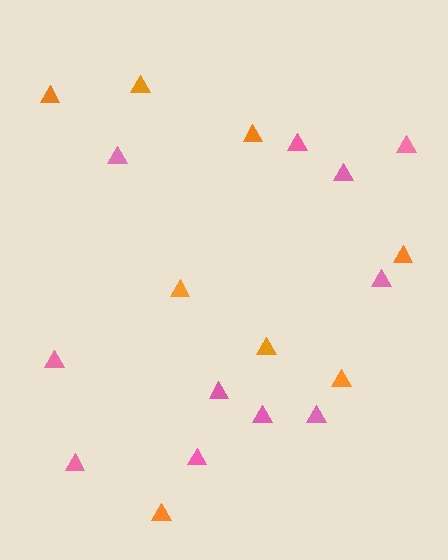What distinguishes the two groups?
There are 2 groups: one group of pink triangles (11) and one group of orange triangles (8).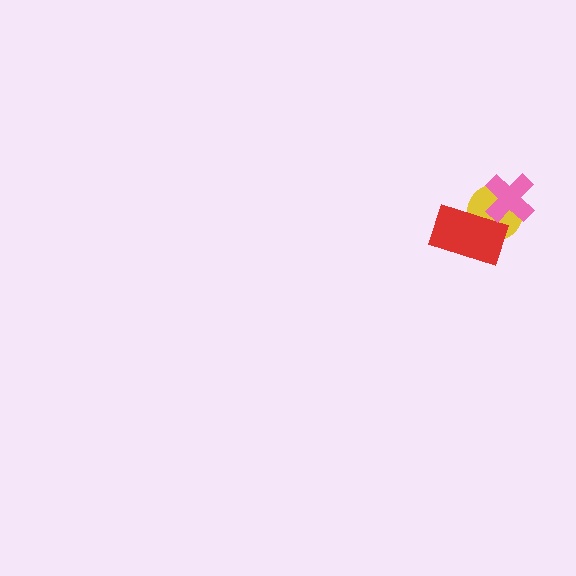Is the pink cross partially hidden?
No, no other shape covers it.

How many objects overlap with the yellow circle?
2 objects overlap with the yellow circle.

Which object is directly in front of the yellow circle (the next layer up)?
The red rectangle is directly in front of the yellow circle.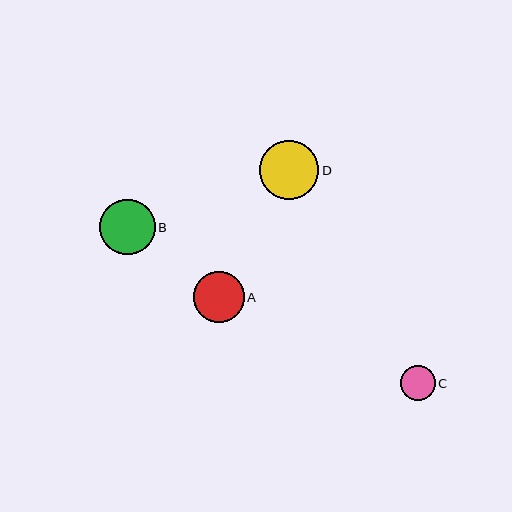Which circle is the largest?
Circle D is the largest with a size of approximately 59 pixels.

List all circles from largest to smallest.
From largest to smallest: D, B, A, C.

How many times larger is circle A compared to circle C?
Circle A is approximately 1.4 times the size of circle C.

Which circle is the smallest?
Circle C is the smallest with a size of approximately 35 pixels.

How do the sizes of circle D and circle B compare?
Circle D and circle B are approximately the same size.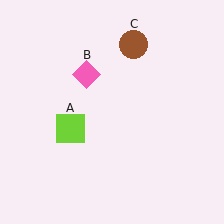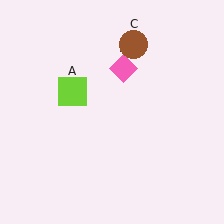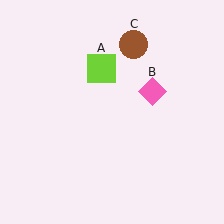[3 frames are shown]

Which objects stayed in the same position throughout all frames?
Brown circle (object C) remained stationary.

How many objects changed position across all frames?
2 objects changed position: lime square (object A), pink diamond (object B).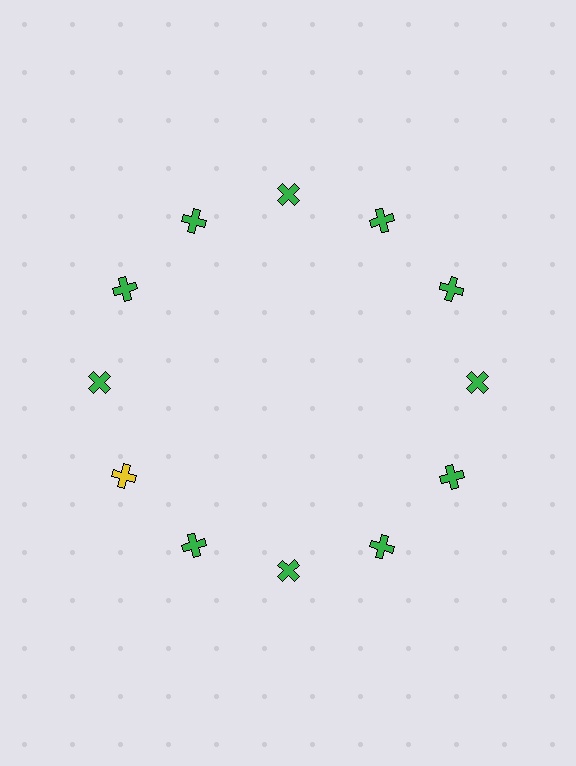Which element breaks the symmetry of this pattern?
The yellow cross at roughly the 8 o'clock position breaks the symmetry. All other shapes are green crosses.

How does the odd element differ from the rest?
It has a different color: yellow instead of green.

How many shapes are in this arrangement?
There are 12 shapes arranged in a ring pattern.